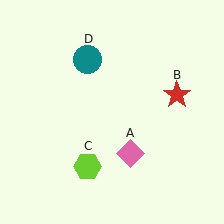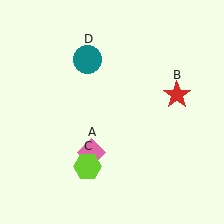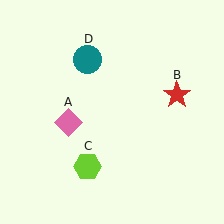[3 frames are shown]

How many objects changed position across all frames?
1 object changed position: pink diamond (object A).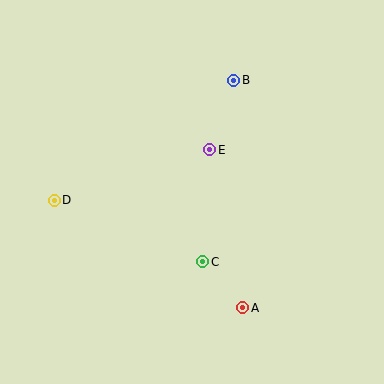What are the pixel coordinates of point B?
Point B is at (234, 80).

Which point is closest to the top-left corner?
Point D is closest to the top-left corner.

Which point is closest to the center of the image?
Point E at (210, 150) is closest to the center.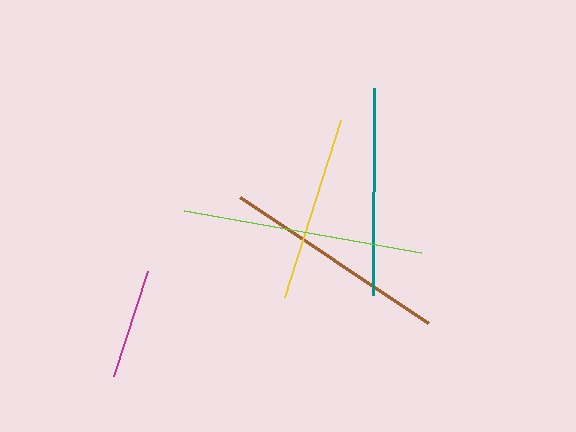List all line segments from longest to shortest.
From longest to shortest: lime, brown, teal, yellow, magenta.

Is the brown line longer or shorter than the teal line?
The brown line is longer than the teal line.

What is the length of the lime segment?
The lime segment is approximately 240 pixels long.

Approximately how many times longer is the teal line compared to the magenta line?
The teal line is approximately 1.9 times the length of the magenta line.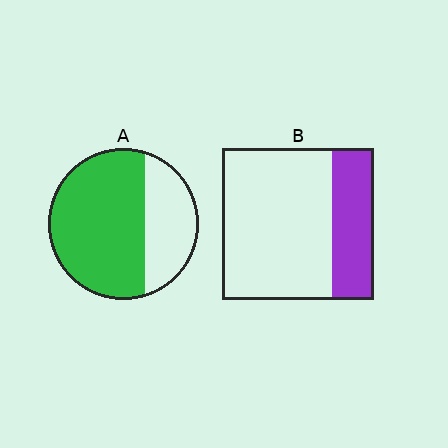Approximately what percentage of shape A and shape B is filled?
A is approximately 70% and B is approximately 30%.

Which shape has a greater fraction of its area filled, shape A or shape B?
Shape A.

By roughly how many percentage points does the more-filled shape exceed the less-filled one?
By roughly 40 percentage points (A over B).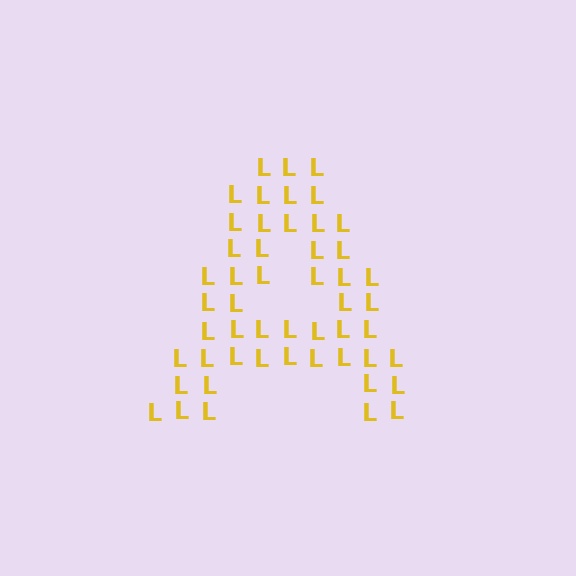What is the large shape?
The large shape is the letter A.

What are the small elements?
The small elements are letter L's.